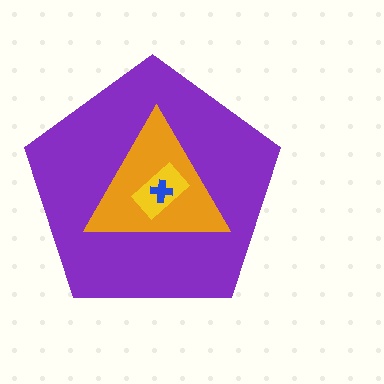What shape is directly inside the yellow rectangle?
The blue cross.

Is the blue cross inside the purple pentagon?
Yes.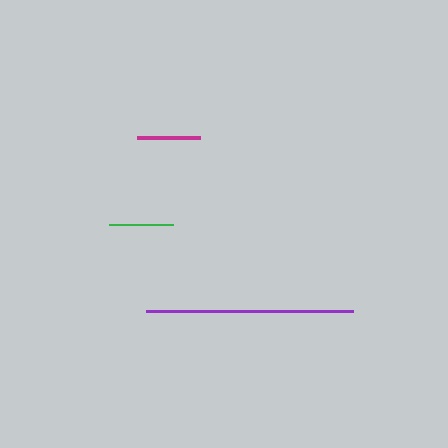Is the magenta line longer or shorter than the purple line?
The purple line is longer than the magenta line.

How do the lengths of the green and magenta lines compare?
The green and magenta lines are approximately the same length.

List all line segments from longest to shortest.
From longest to shortest: purple, green, magenta.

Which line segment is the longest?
The purple line is the longest at approximately 207 pixels.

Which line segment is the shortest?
The magenta line is the shortest at approximately 63 pixels.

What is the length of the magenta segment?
The magenta segment is approximately 63 pixels long.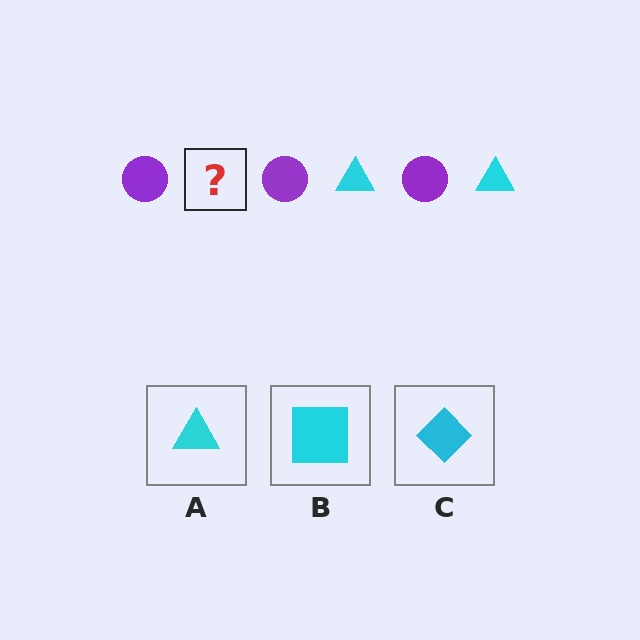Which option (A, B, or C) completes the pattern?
A.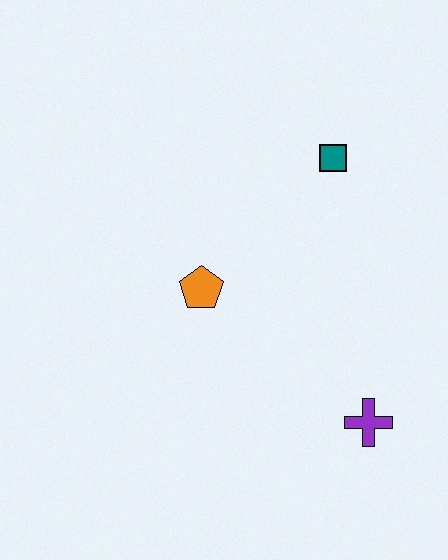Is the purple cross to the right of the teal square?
Yes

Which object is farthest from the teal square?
The purple cross is farthest from the teal square.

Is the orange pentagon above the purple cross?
Yes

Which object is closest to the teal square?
The orange pentagon is closest to the teal square.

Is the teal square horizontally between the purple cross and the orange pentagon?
Yes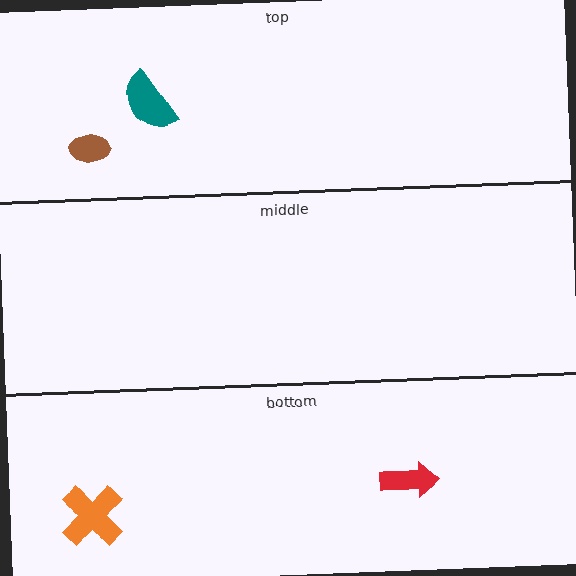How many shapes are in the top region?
2.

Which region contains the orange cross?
The bottom region.